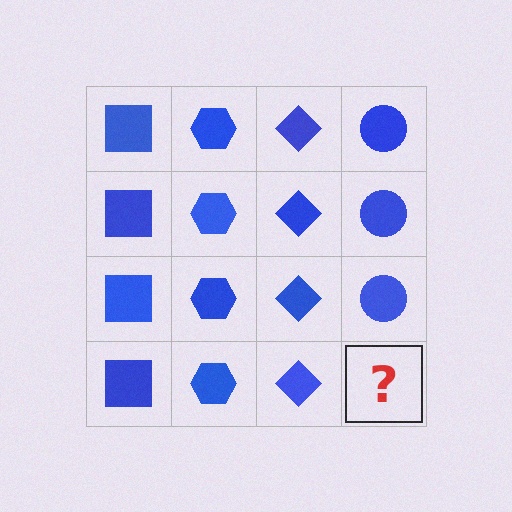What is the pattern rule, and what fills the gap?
The rule is that each column has a consistent shape. The gap should be filled with a blue circle.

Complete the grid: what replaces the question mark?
The question mark should be replaced with a blue circle.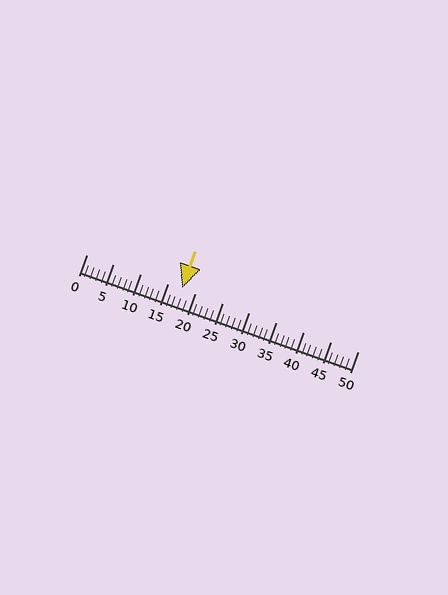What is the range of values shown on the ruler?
The ruler shows values from 0 to 50.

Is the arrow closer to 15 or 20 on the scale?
The arrow is closer to 20.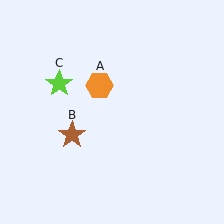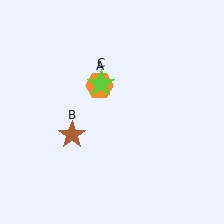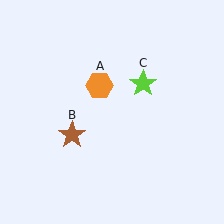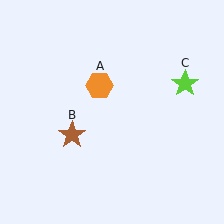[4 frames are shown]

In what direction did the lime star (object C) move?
The lime star (object C) moved right.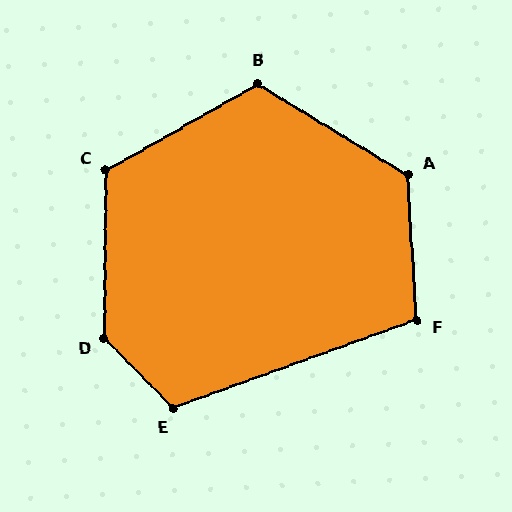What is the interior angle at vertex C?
Approximately 121 degrees (obtuse).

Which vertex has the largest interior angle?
D, at approximately 134 degrees.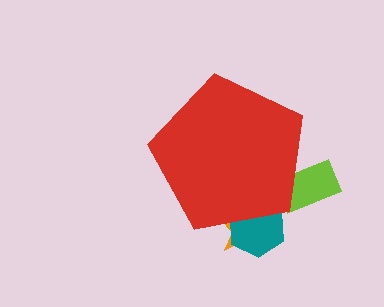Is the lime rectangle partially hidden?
Yes, the lime rectangle is partially hidden behind the red pentagon.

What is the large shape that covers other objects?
A red pentagon.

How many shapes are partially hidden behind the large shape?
3 shapes are partially hidden.